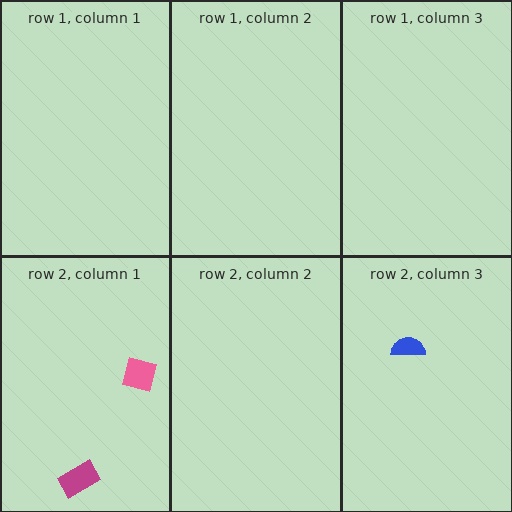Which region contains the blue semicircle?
The row 2, column 3 region.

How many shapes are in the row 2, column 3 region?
1.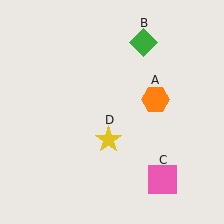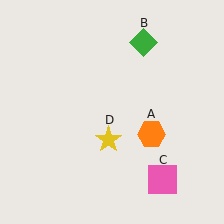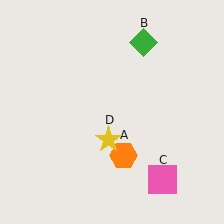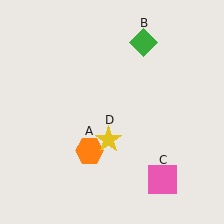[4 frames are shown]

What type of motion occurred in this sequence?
The orange hexagon (object A) rotated clockwise around the center of the scene.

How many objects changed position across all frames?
1 object changed position: orange hexagon (object A).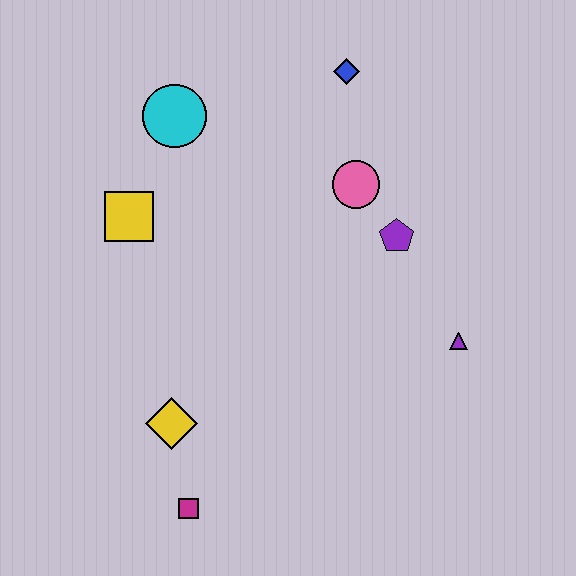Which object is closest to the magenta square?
The yellow diamond is closest to the magenta square.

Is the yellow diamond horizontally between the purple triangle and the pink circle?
No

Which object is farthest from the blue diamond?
The magenta square is farthest from the blue diamond.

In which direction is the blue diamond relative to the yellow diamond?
The blue diamond is above the yellow diamond.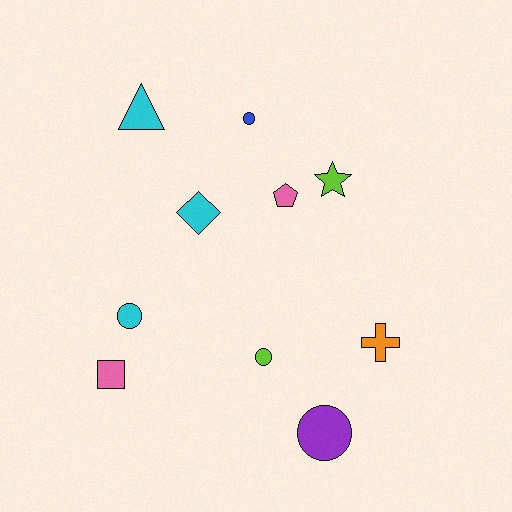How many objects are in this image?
There are 10 objects.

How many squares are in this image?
There is 1 square.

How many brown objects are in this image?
There are no brown objects.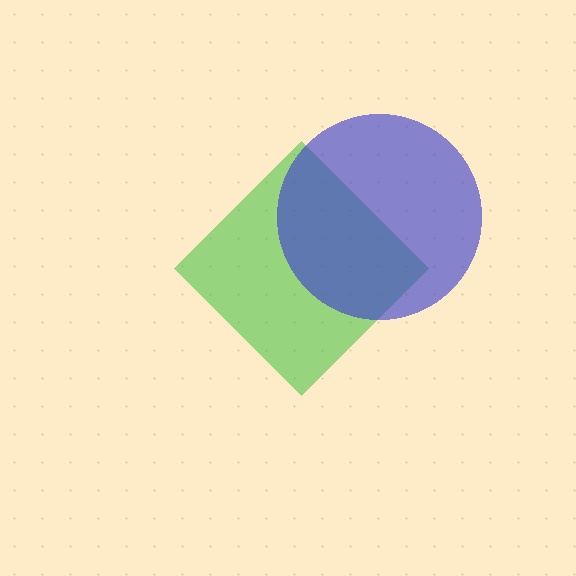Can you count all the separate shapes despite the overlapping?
Yes, there are 2 separate shapes.